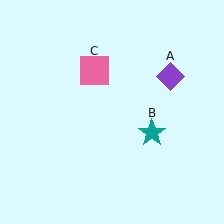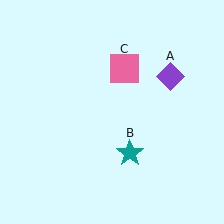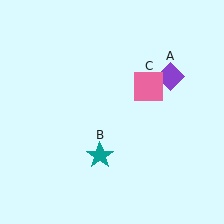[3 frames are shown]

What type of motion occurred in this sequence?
The teal star (object B), pink square (object C) rotated clockwise around the center of the scene.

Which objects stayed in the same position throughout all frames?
Purple diamond (object A) remained stationary.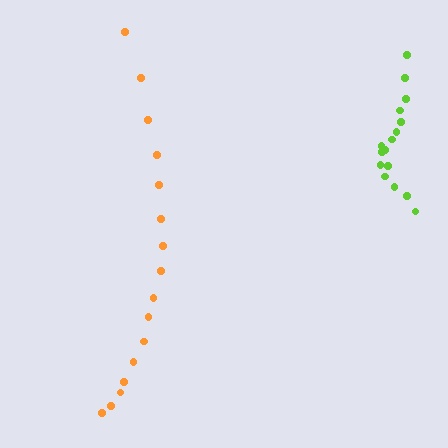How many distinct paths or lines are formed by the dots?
There are 2 distinct paths.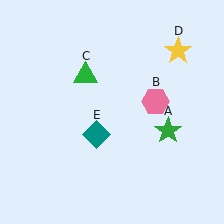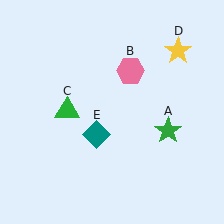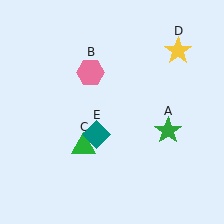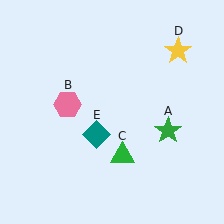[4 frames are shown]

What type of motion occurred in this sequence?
The pink hexagon (object B), green triangle (object C) rotated counterclockwise around the center of the scene.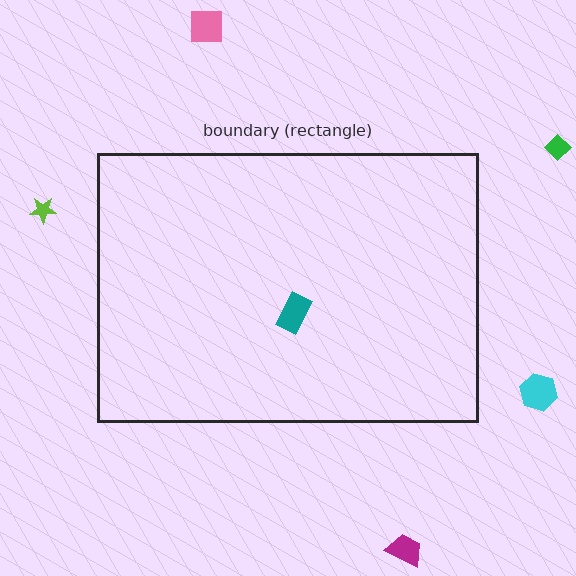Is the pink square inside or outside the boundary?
Outside.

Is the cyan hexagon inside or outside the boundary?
Outside.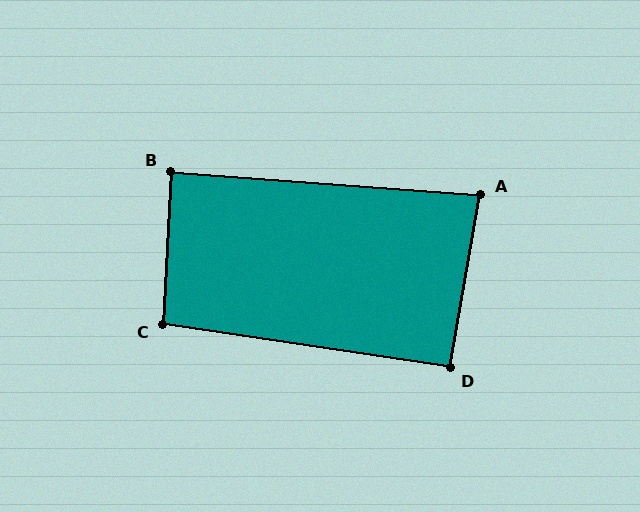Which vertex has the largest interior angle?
C, at approximately 96 degrees.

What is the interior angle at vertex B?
Approximately 89 degrees (approximately right).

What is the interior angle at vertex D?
Approximately 91 degrees (approximately right).